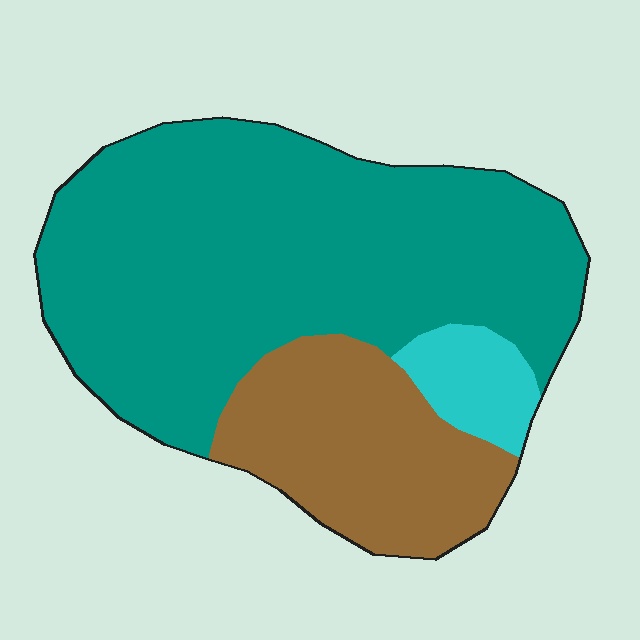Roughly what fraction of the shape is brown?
Brown takes up about one quarter (1/4) of the shape.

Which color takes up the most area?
Teal, at roughly 70%.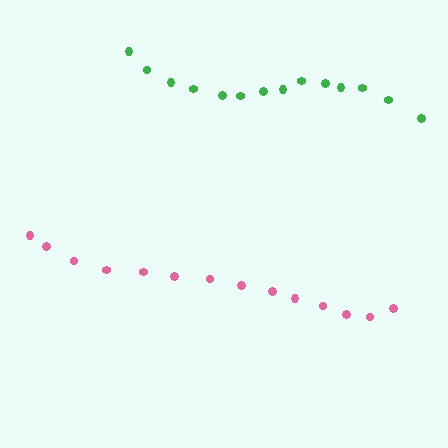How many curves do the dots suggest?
There are 2 distinct paths.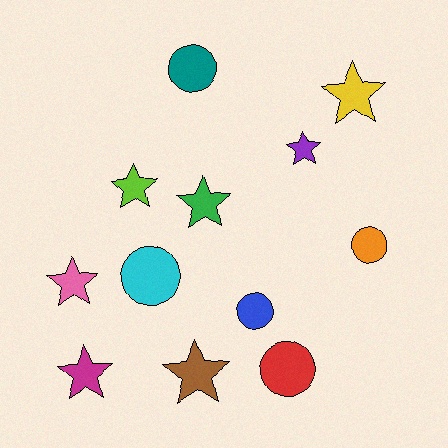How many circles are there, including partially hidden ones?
There are 5 circles.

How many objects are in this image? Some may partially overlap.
There are 12 objects.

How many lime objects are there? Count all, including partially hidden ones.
There is 1 lime object.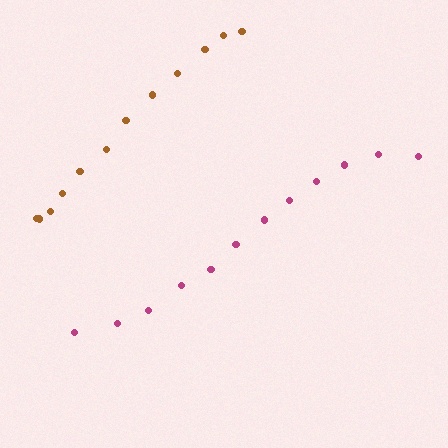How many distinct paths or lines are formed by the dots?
There are 2 distinct paths.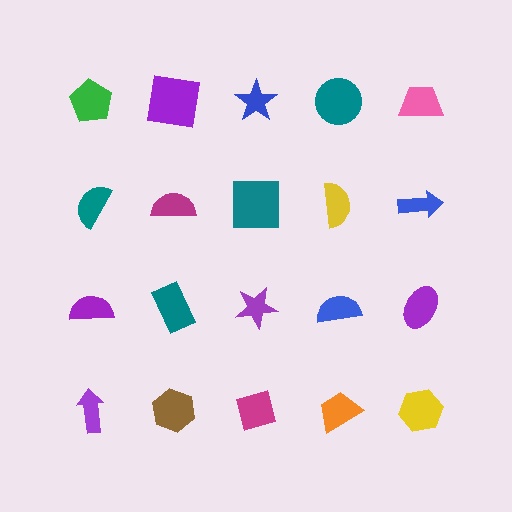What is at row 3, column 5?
A purple ellipse.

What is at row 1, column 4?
A teal circle.